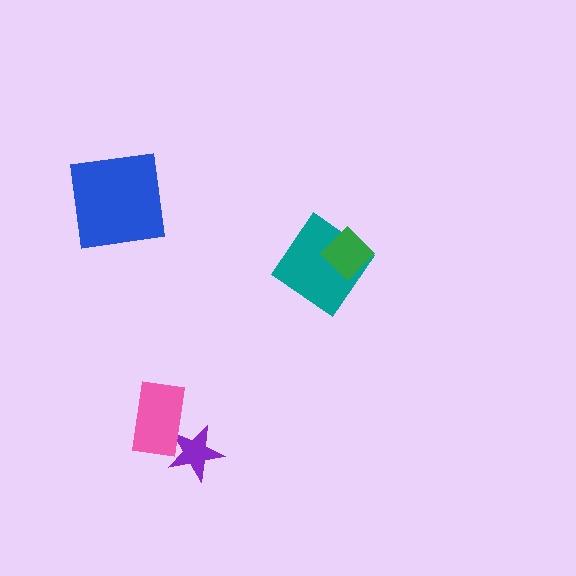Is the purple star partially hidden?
Yes, it is partially covered by another shape.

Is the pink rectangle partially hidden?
No, no other shape covers it.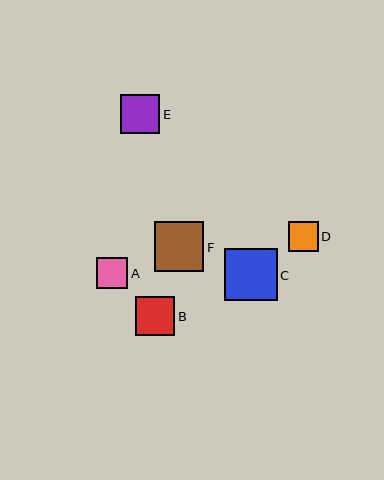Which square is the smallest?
Square D is the smallest with a size of approximately 30 pixels.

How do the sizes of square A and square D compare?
Square A and square D are approximately the same size.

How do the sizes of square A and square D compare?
Square A and square D are approximately the same size.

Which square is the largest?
Square C is the largest with a size of approximately 52 pixels.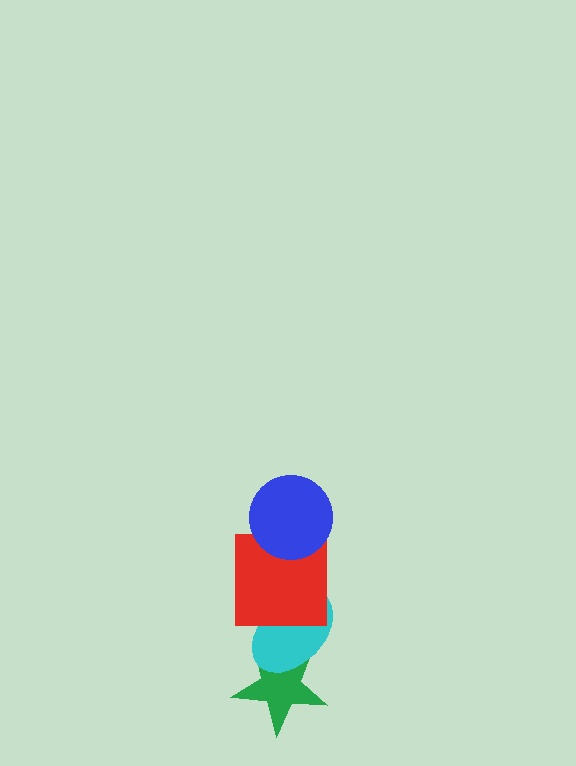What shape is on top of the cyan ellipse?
The red square is on top of the cyan ellipse.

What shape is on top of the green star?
The cyan ellipse is on top of the green star.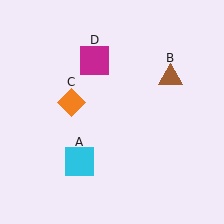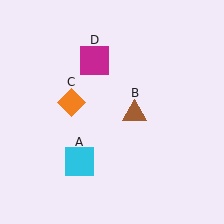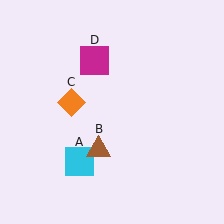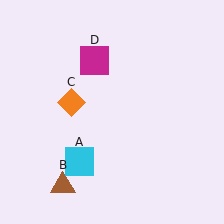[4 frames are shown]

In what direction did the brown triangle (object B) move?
The brown triangle (object B) moved down and to the left.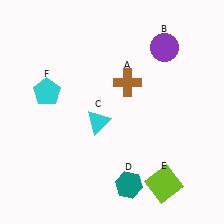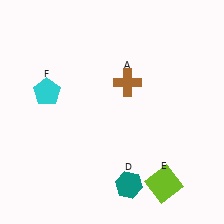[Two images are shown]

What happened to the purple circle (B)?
The purple circle (B) was removed in Image 2. It was in the top-right area of Image 1.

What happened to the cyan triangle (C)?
The cyan triangle (C) was removed in Image 2. It was in the bottom-left area of Image 1.